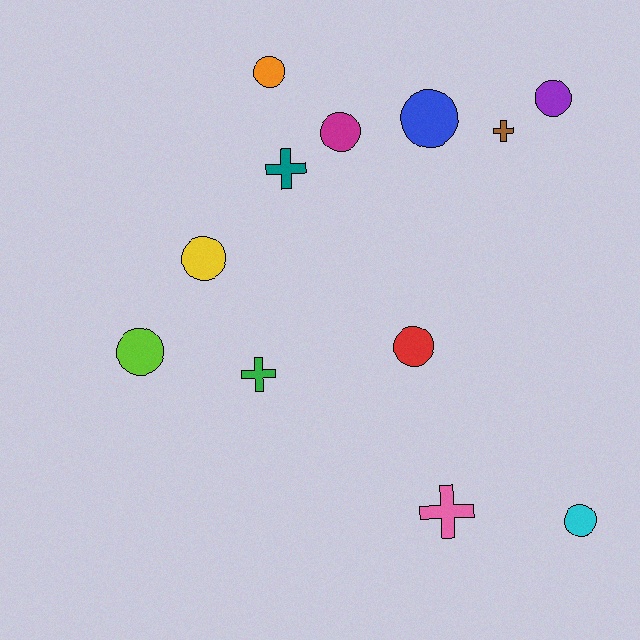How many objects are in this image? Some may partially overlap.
There are 12 objects.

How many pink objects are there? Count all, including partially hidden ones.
There is 1 pink object.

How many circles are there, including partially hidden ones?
There are 8 circles.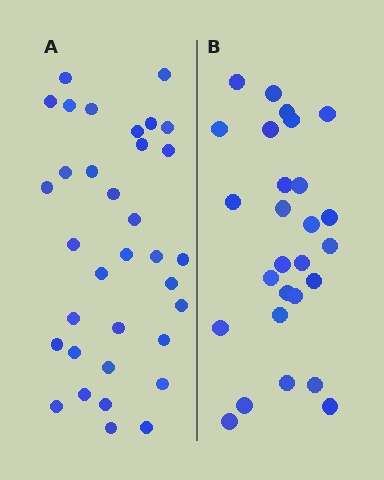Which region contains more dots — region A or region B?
Region A (the left region) has more dots.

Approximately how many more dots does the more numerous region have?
Region A has roughly 8 or so more dots than region B.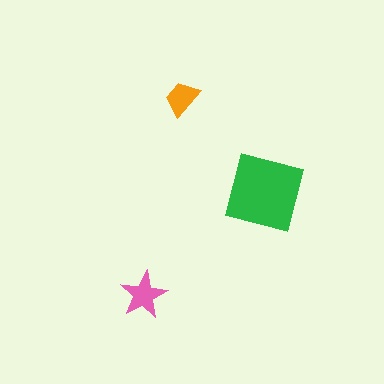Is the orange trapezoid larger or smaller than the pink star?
Smaller.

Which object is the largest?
The green square.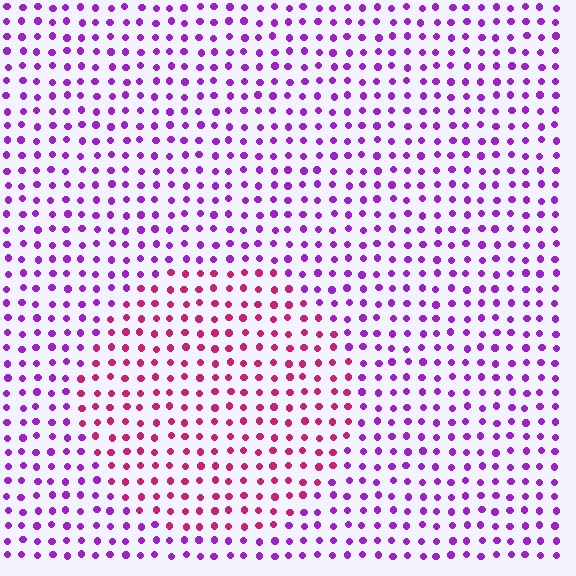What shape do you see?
I see a circle.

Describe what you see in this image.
The image is filled with small purple elements in a uniform arrangement. A circle-shaped region is visible where the elements are tinted to a slightly different hue, forming a subtle color boundary.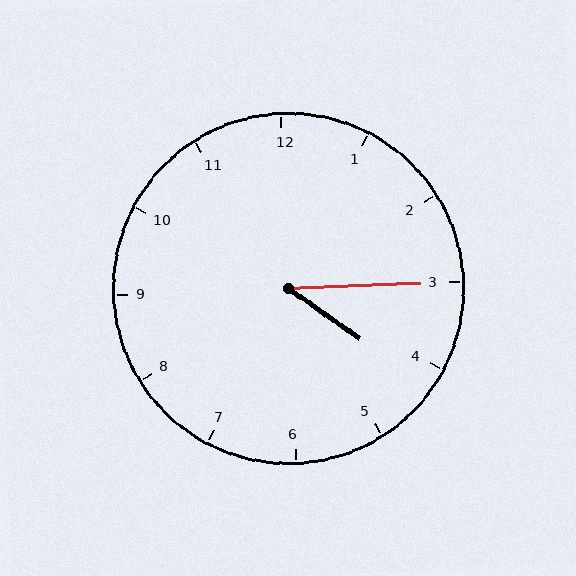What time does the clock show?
4:15.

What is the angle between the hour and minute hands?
Approximately 38 degrees.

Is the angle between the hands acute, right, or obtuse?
It is acute.